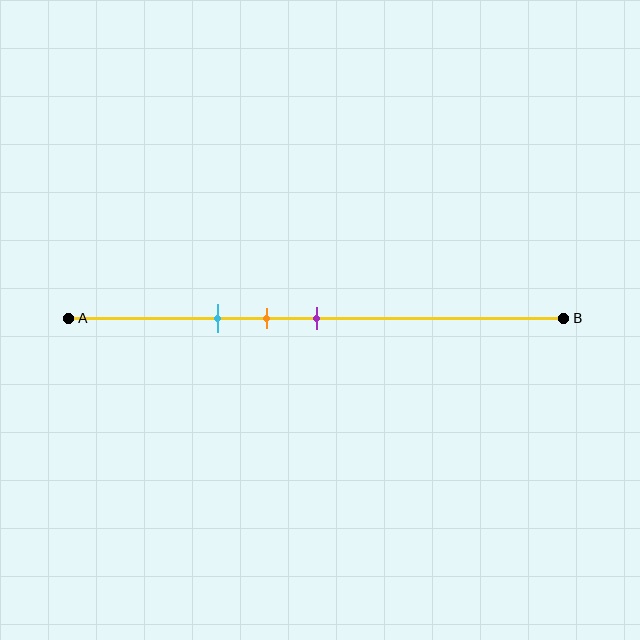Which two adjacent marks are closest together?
The orange and purple marks are the closest adjacent pair.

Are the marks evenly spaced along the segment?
Yes, the marks are approximately evenly spaced.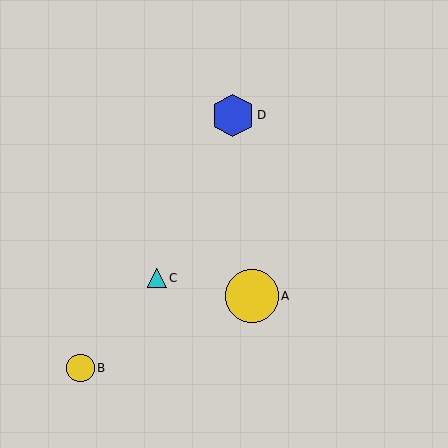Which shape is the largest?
The yellow circle (labeled A) is the largest.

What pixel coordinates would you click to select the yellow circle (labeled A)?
Click at (252, 296) to select the yellow circle A.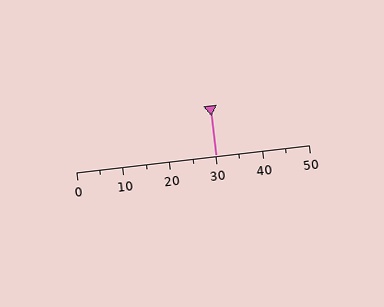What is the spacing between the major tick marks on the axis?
The major ticks are spaced 10 apart.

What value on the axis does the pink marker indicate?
The marker indicates approximately 30.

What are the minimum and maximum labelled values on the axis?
The axis runs from 0 to 50.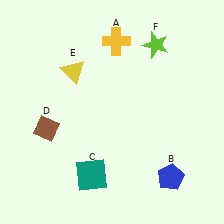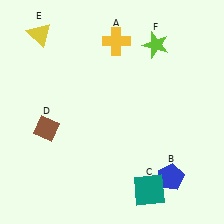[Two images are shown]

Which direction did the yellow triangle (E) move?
The yellow triangle (E) moved up.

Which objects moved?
The objects that moved are: the teal square (C), the yellow triangle (E).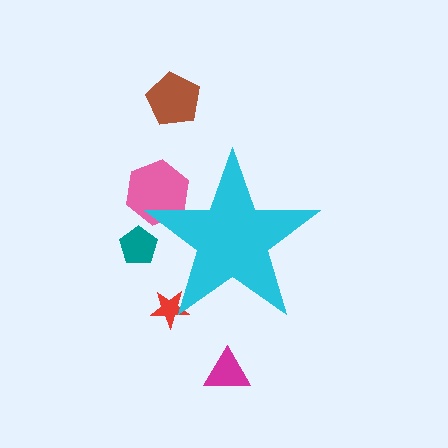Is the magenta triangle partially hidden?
No, the magenta triangle is fully visible.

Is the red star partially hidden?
Yes, the red star is partially hidden behind the cyan star.